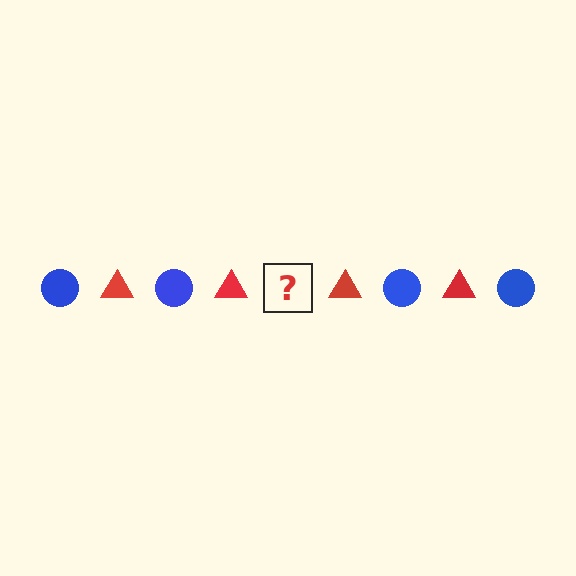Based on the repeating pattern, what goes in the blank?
The blank should be a blue circle.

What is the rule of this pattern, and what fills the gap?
The rule is that the pattern alternates between blue circle and red triangle. The gap should be filled with a blue circle.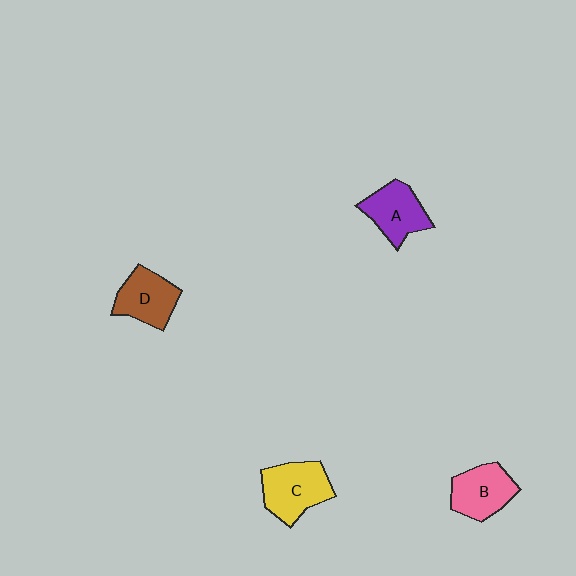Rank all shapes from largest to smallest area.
From largest to smallest: C (yellow), B (pink), A (purple), D (brown).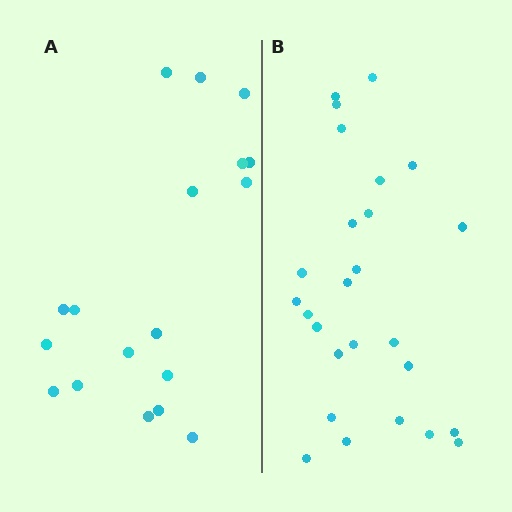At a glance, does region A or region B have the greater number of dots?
Region B (the right region) has more dots.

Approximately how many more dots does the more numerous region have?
Region B has roughly 8 or so more dots than region A.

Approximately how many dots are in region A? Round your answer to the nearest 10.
About 20 dots. (The exact count is 18, which rounds to 20.)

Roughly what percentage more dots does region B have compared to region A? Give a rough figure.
About 45% more.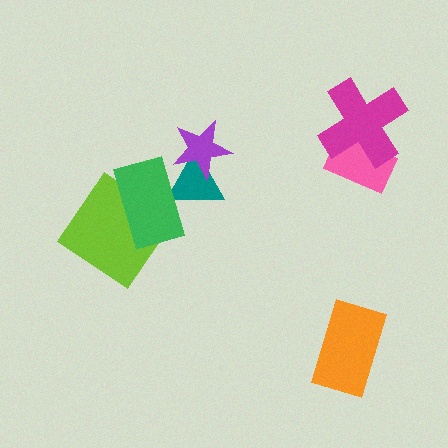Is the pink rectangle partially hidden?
Yes, it is partially covered by another shape.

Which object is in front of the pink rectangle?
The magenta cross is in front of the pink rectangle.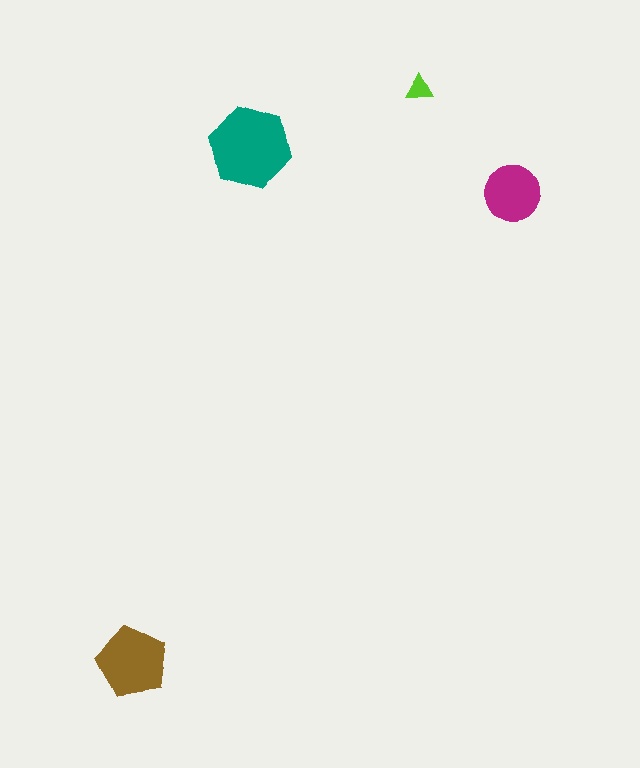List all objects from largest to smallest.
The teal hexagon, the brown pentagon, the magenta circle, the lime triangle.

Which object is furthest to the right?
The magenta circle is rightmost.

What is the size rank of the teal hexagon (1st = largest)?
1st.